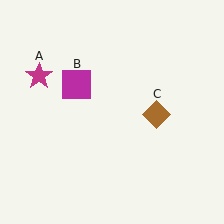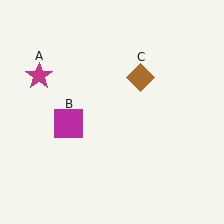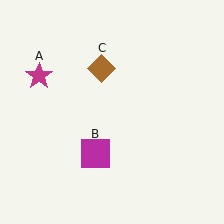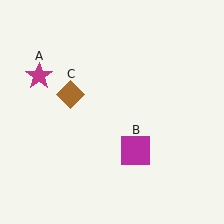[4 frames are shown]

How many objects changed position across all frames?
2 objects changed position: magenta square (object B), brown diamond (object C).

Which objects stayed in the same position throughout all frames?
Magenta star (object A) remained stationary.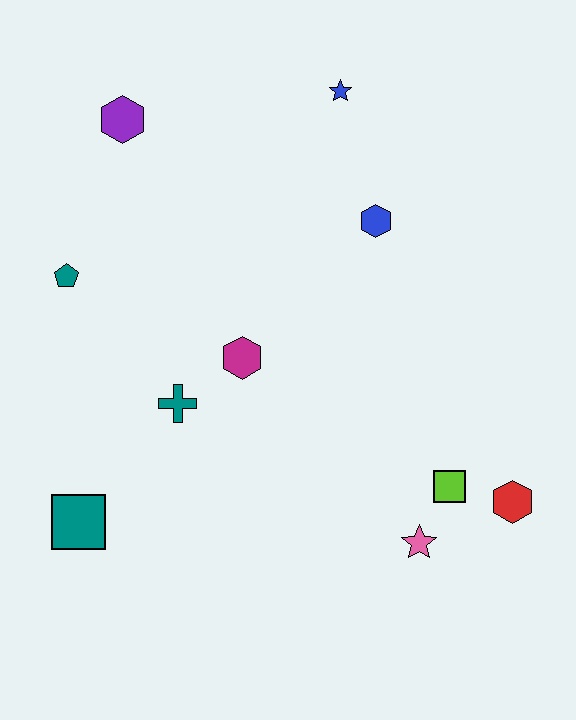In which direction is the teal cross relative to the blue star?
The teal cross is below the blue star.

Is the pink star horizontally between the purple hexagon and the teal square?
No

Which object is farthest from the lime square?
The purple hexagon is farthest from the lime square.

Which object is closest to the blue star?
The blue hexagon is closest to the blue star.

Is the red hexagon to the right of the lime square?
Yes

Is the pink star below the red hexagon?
Yes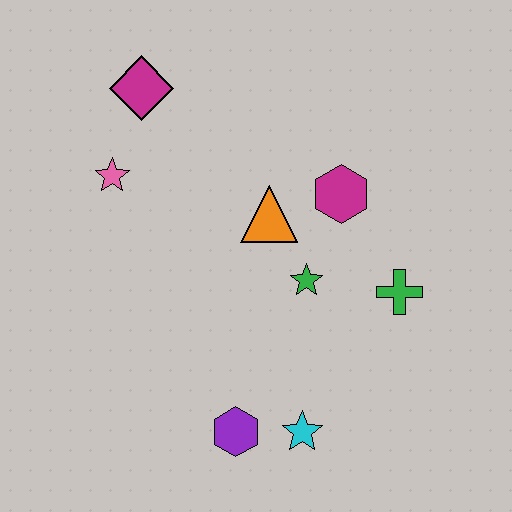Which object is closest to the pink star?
The magenta diamond is closest to the pink star.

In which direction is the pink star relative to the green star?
The pink star is to the left of the green star.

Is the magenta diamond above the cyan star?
Yes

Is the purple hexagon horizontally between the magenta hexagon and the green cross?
No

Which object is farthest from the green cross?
The magenta diamond is farthest from the green cross.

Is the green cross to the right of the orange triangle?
Yes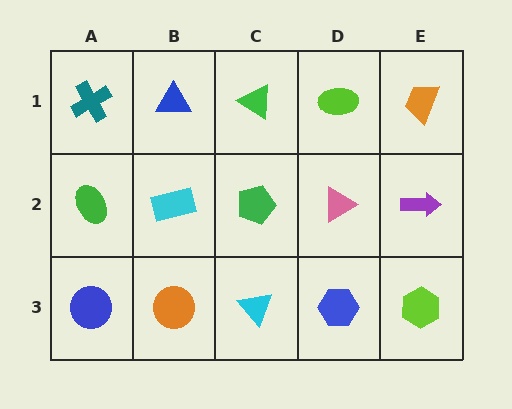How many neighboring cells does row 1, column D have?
3.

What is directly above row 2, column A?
A teal cross.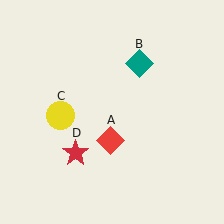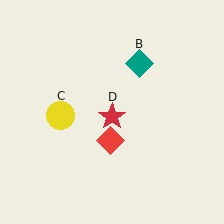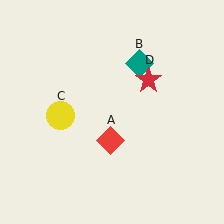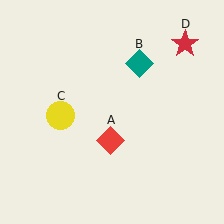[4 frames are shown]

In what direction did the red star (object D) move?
The red star (object D) moved up and to the right.